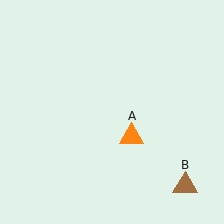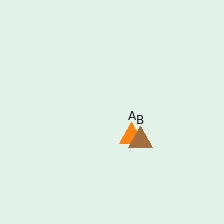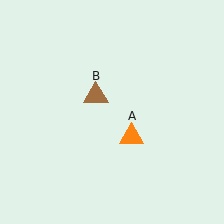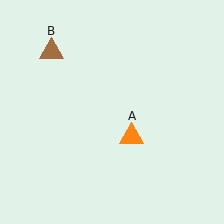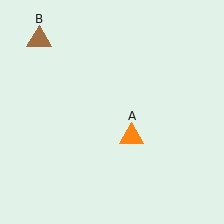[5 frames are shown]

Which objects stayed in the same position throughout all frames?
Orange triangle (object A) remained stationary.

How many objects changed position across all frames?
1 object changed position: brown triangle (object B).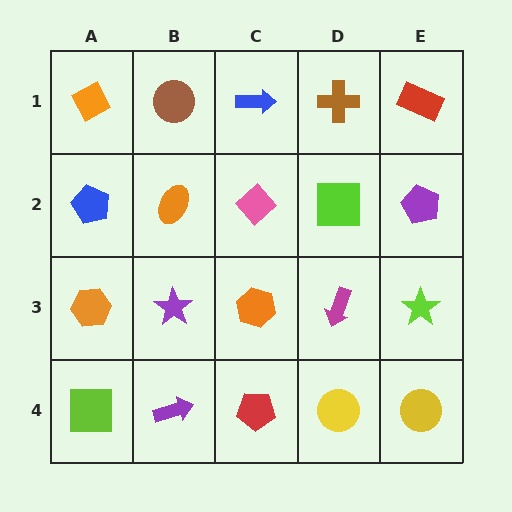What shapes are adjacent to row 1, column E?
A purple pentagon (row 2, column E), a brown cross (row 1, column D).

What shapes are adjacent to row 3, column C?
A pink diamond (row 2, column C), a red pentagon (row 4, column C), a purple star (row 3, column B), a magenta arrow (row 3, column D).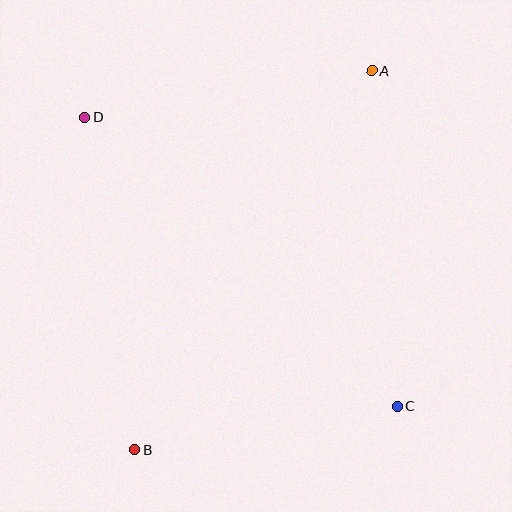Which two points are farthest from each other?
Points A and B are farthest from each other.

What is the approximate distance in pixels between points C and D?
The distance between C and D is approximately 426 pixels.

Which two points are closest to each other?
Points B and C are closest to each other.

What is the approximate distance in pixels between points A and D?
The distance between A and D is approximately 291 pixels.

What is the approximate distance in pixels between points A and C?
The distance between A and C is approximately 337 pixels.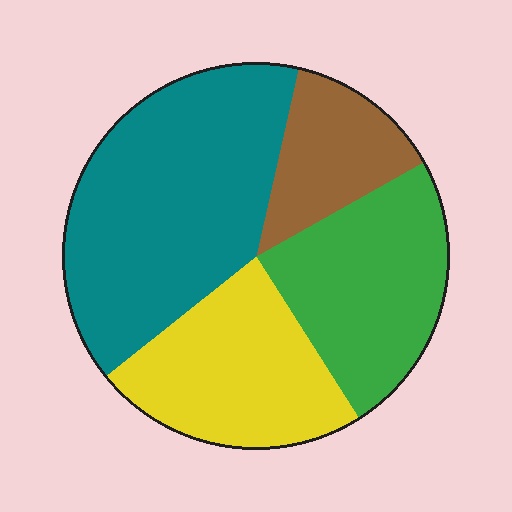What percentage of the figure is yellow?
Yellow takes up less than a quarter of the figure.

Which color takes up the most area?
Teal, at roughly 40%.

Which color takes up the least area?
Brown, at roughly 15%.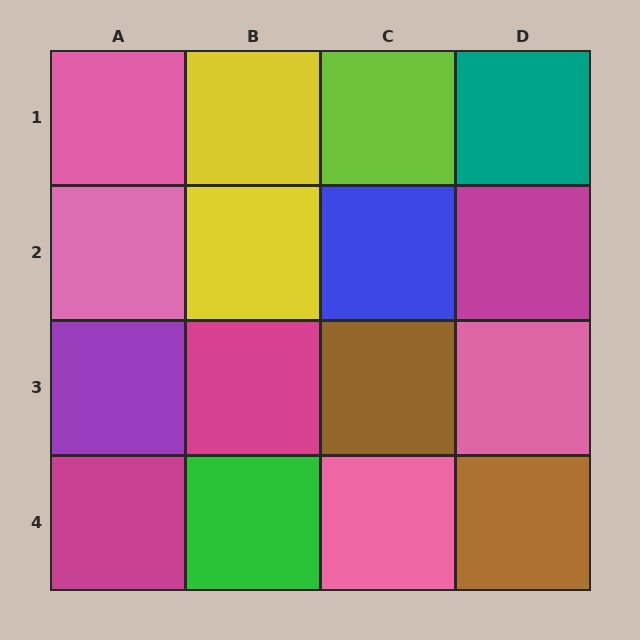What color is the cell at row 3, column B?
Magenta.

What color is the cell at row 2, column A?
Pink.